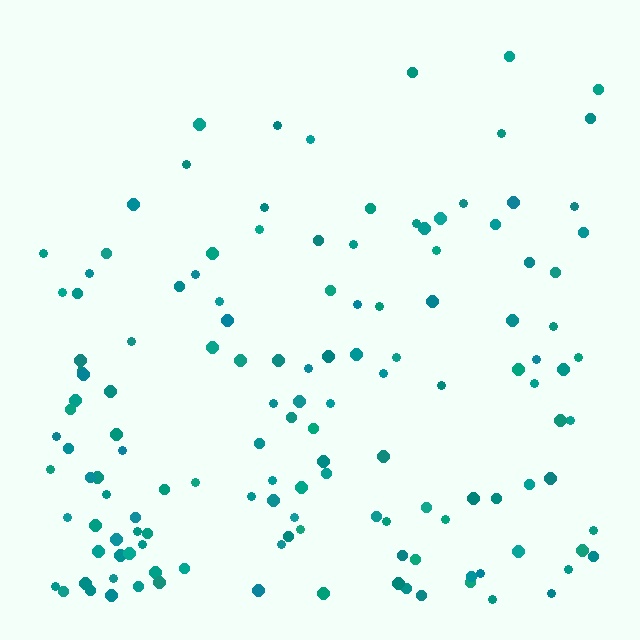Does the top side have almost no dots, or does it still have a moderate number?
Still a moderate number, just noticeably fewer than the bottom.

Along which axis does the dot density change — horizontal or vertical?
Vertical.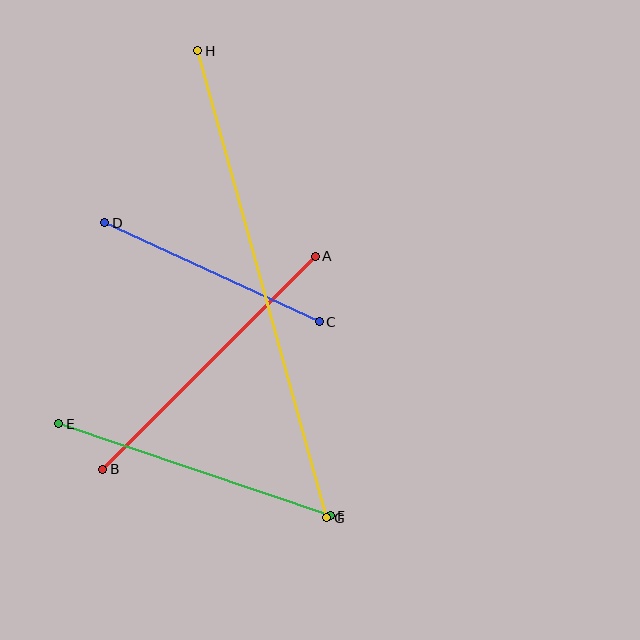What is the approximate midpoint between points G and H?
The midpoint is at approximately (262, 284) pixels.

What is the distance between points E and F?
The distance is approximately 286 pixels.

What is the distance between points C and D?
The distance is approximately 236 pixels.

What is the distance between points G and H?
The distance is approximately 484 pixels.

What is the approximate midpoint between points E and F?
The midpoint is at approximately (195, 470) pixels.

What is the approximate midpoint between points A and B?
The midpoint is at approximately (209, 363) pixels.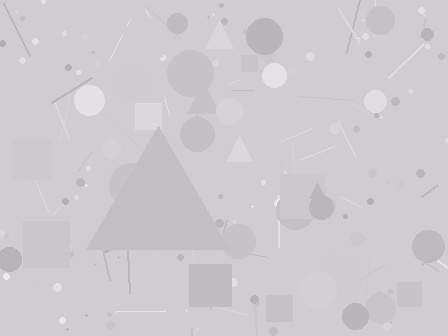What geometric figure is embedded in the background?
A triangle is embedded in the background.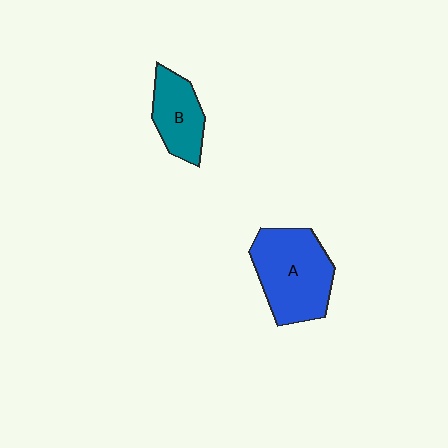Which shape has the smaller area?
Shape B (teal).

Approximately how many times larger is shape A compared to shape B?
Approximately 1.7 times.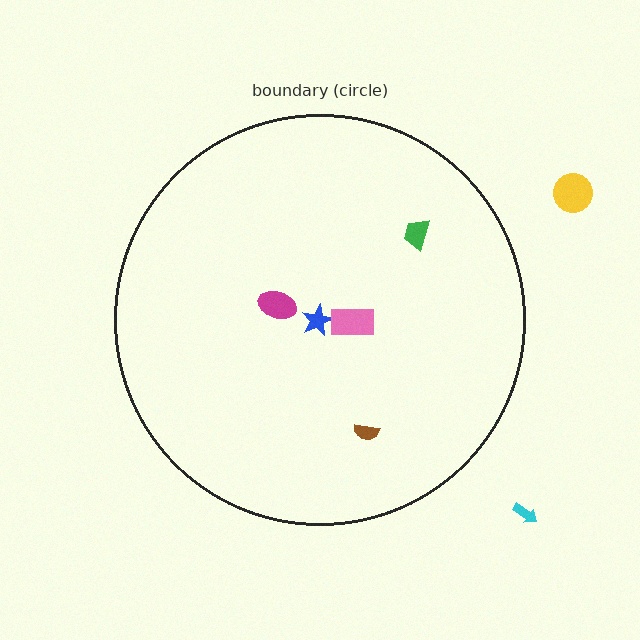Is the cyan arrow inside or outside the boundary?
Outside.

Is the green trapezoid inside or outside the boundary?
Inside.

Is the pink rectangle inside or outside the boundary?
Inside.